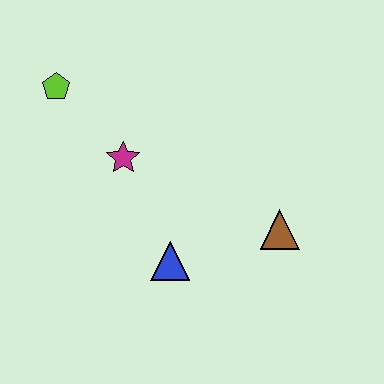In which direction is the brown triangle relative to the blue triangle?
The brown triangle is to the right of the blue triangle.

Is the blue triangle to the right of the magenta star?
Yes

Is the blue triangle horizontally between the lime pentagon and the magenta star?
No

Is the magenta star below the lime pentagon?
Yes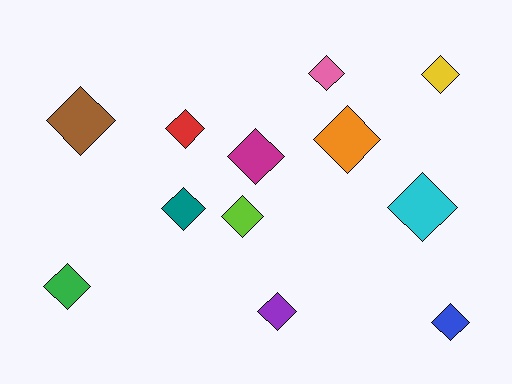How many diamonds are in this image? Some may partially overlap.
There are 12 diamonds.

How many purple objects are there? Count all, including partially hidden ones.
There is 1 purple object.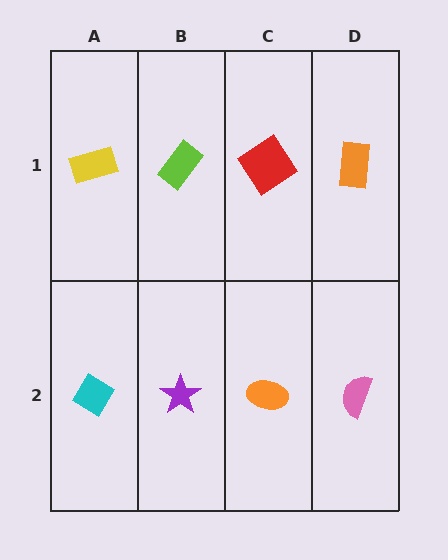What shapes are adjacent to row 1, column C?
An orange ellipse (row 2, column C), a lime rectangle (row 1, column B), an orange rectangle (row 1, column D).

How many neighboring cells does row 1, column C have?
3.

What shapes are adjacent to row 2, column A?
A yellow rectangle (row 1, column A), a purple star (row 2, column B).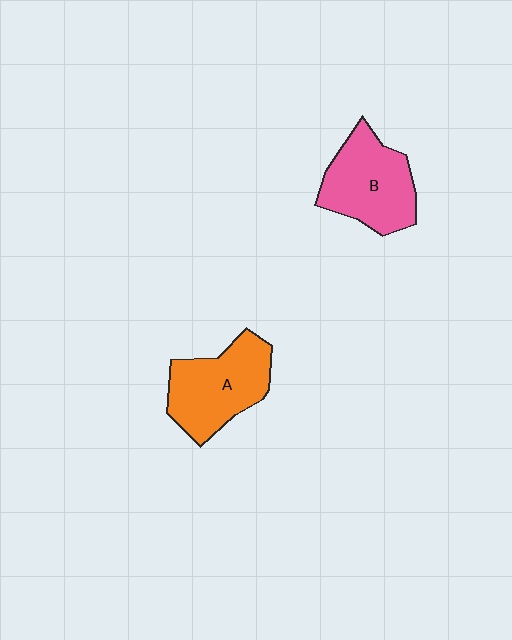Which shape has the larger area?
Shape A (orange).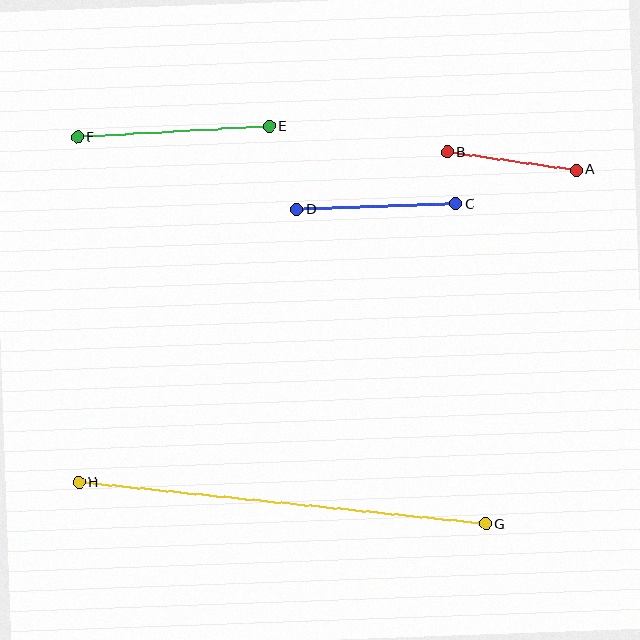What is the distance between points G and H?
The distance is approximately 409 pixels.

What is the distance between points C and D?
The distance is approximately 159 pixels.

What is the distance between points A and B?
The distance is approximately 130 pixels.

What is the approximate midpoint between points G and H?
The midpoint is at approximately (282, 503) pixels.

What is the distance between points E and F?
The distance is approximately 192 pixels.